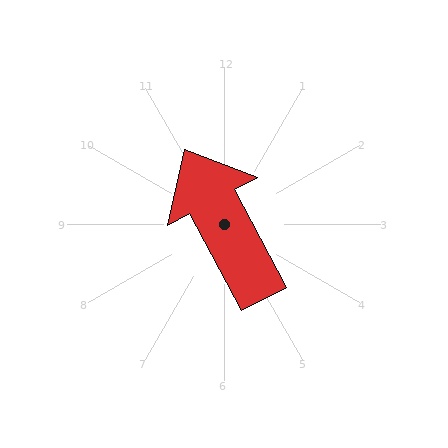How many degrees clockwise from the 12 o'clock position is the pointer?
Approximately 332 degrees.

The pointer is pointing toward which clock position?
Roughly 11 o'clock.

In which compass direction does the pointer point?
Northwest.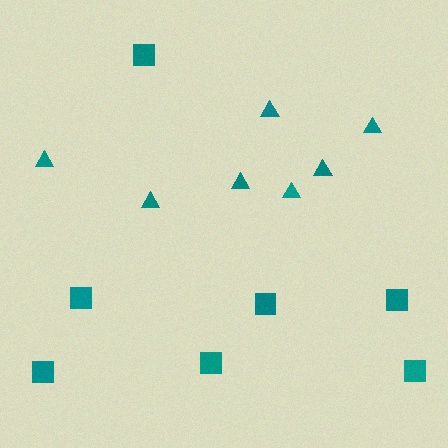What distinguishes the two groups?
There are 2 groups: one group of squares (7) and one group of triangles (7).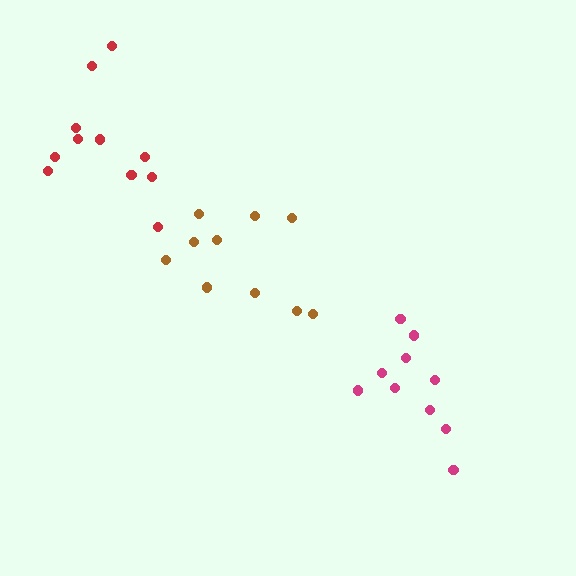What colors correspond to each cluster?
The clusters are colored: brown, magenta, red.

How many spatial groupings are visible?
There are 3 spatial groupings.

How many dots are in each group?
Group 1: 10 dots, Group 2: 10 dots, Group 3: 11 dots (31 total).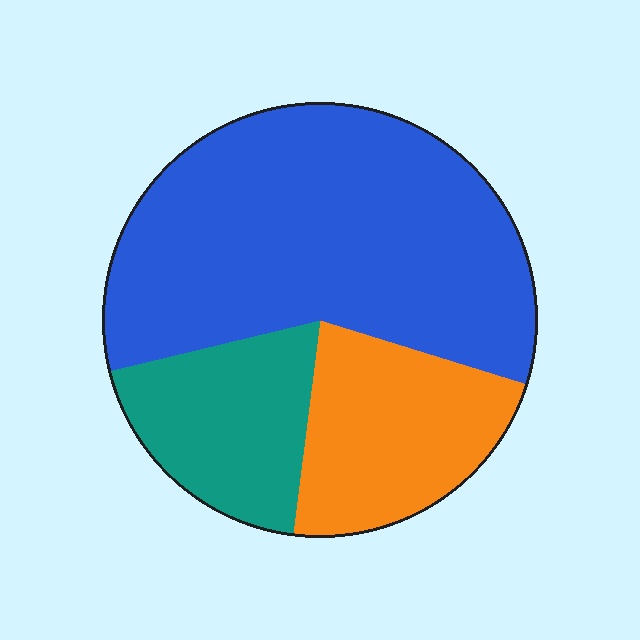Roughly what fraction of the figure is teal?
Teal takes up about one fifth (1/5) of the figure.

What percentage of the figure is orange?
Orange takes up about one fifth (1/5) of the figure.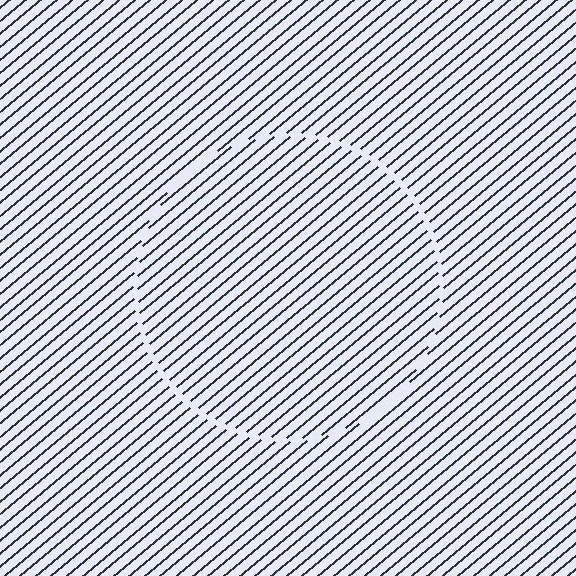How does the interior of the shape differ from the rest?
The interior of the shape contains the same grating, shifted by half a period — the contour is defined by the phase discontinuity where line-ends from the inner and outer gratings abut.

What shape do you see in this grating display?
An illusory circle. The interior of the shape contains the same grating, shifted by half a period — the contour is defined by the phase discontinuity where line-ends from the inner and outer gratings abut.